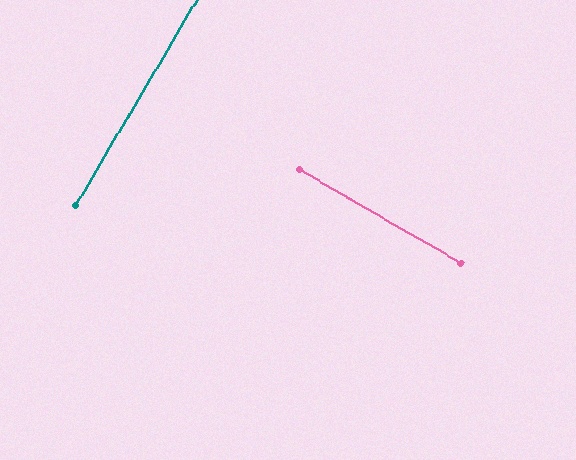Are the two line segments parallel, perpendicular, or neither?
Perpendicular — they meet at approximately 90°.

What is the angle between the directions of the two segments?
Approximately 90 degrees.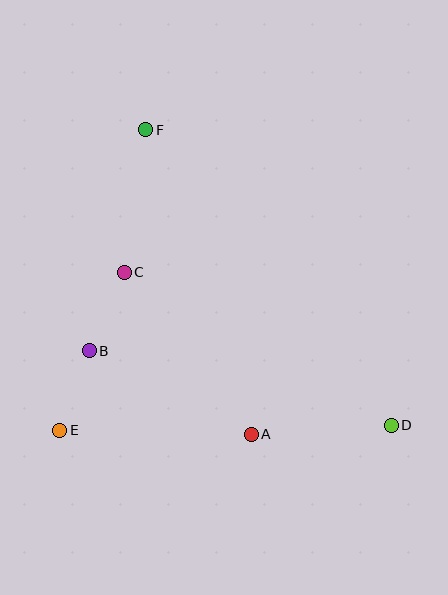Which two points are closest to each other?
Points B and E are closest to each other.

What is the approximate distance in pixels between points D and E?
The distance between D and E is approximately 332 pixels.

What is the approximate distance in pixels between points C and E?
The distance between C and E is approximately 171 pixels.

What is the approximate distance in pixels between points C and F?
The distance between C and F is approximately 144 pixels.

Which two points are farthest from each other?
Points D and F are farthest from each other.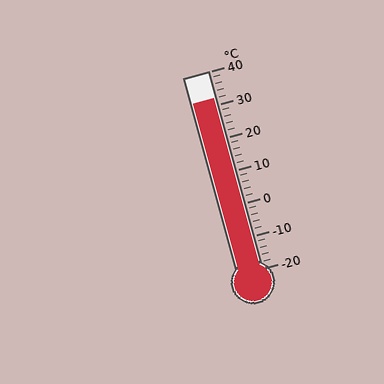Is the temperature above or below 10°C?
The temperature is above 10°C.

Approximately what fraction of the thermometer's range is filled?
The thermometer is filled to approximately 85% of its range.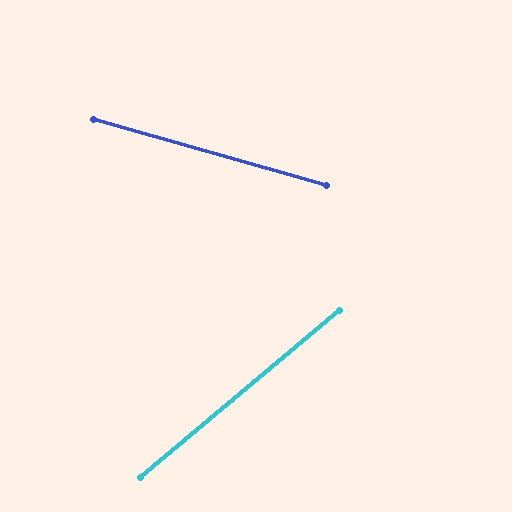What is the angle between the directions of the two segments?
Approximately 56 degrees.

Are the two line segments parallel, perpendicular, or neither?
Neither parallel nor perpendicular — they differ by about 56°.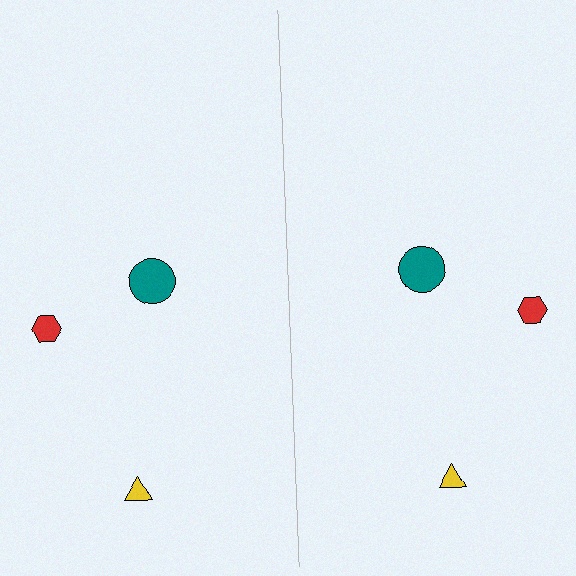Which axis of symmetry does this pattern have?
The pattern has a vertical axis of symmetry running through the center of the image.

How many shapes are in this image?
There are 6 shapes in this image.